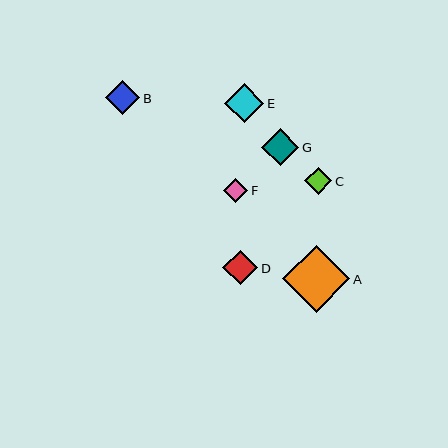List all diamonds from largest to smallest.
From largest to smallest: A, E, G, D, B, C, F.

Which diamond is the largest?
Diamond A is the largest with a size of approximately 67 pixels.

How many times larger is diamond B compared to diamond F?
Diamond B is approximately 1.4 times the size of diamond F.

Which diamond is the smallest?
Diamond F is the smallest with a size of approximately 24 pixels.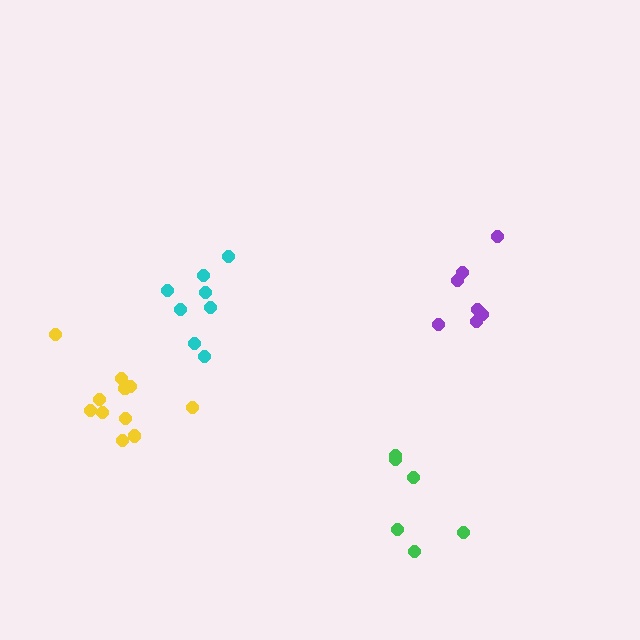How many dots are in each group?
Group 1: 11 dots, Group 2: 8 dots, Group 3: 6 dots, Group 4: 7 dots (32 total).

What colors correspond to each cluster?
The clusters are colored: yellow, cyan, green, purple.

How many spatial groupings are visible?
There are 4 spatial groupings.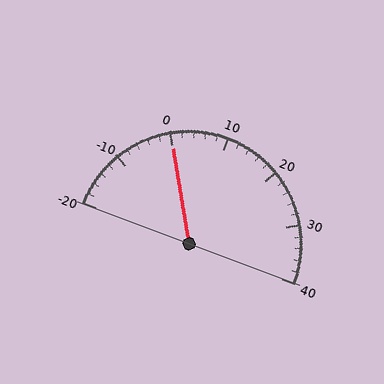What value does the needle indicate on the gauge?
The needle indicates approximately 0.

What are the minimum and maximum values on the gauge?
The gauge ranges from -20 to 40.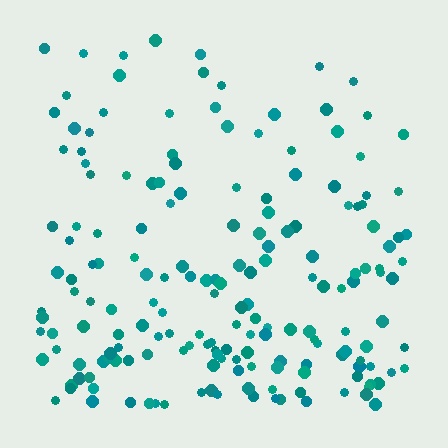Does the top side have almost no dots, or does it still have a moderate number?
Still a moderate number, just noticeably fewer than the bottom.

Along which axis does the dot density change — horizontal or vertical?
Vertical.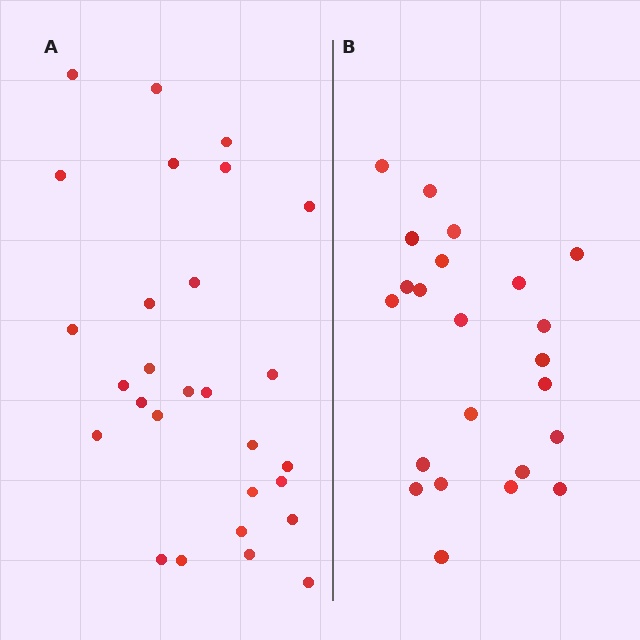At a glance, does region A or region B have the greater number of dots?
Region A (the left region) has more dots.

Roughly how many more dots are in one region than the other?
Region A has about 5 more dots than region B.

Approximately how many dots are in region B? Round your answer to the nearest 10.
About 20 dots. (The exact count is 23, which rounds to 20.)